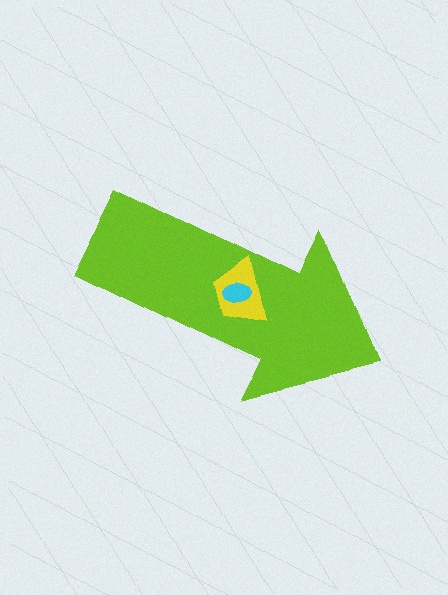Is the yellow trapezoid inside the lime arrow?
Yes.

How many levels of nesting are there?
3.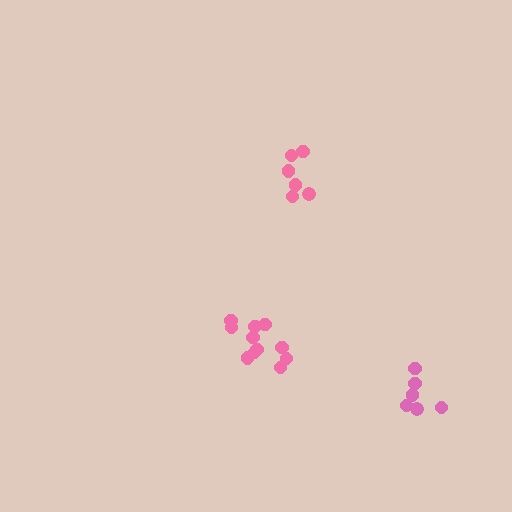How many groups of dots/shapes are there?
There are 3 groups.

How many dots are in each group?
Group 1: 6 dots, Group 2: 11 dots, Group 3: 6 dots (23 total).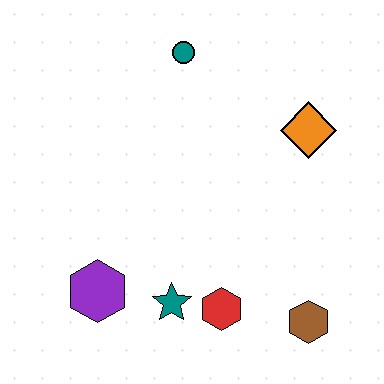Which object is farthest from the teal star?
The teal circle is farthest from the teal star.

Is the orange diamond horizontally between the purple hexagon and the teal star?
No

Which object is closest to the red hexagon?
The teal star is closest to the red hexagon.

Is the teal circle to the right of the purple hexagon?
Yes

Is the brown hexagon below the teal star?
Yes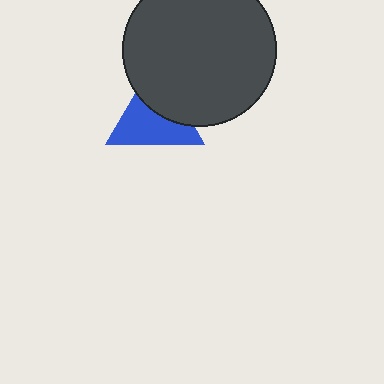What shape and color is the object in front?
The object in front is a dark gray circle.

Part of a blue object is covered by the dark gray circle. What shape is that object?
It is a triangle.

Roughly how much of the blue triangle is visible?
About half of it is visible (roughly 61%).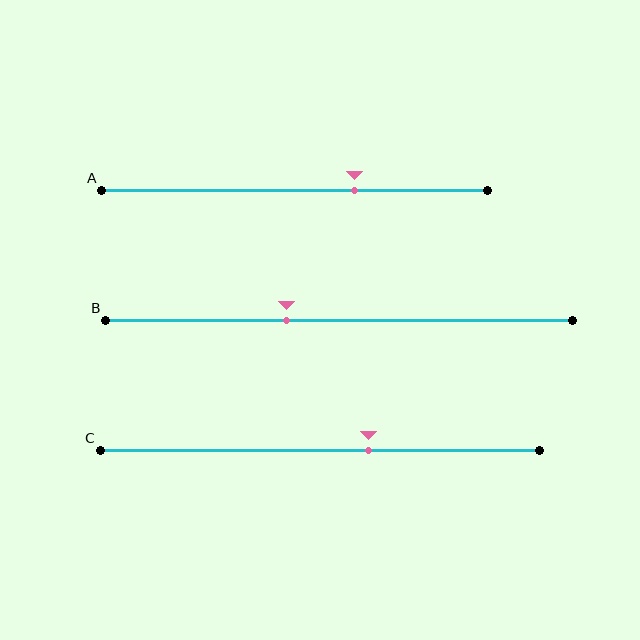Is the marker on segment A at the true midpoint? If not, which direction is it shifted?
No, the marker on segment A is shifted to the right by about 15% of the segment length.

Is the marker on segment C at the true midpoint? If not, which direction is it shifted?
No, the marker on segment C is shifted to the right by about 11% of the segment length.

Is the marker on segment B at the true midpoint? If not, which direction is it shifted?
No, the marker on segment B is shifted to the left by about 11% of the segment length.